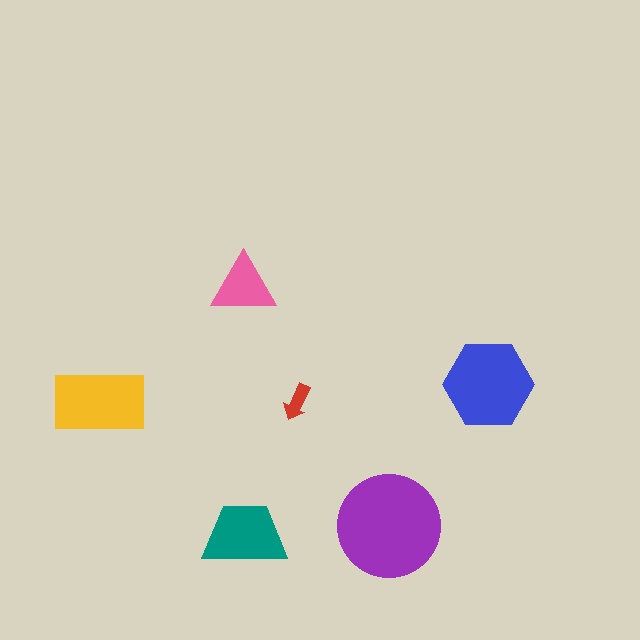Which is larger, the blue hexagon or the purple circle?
The purple circle.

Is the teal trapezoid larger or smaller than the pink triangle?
Larger.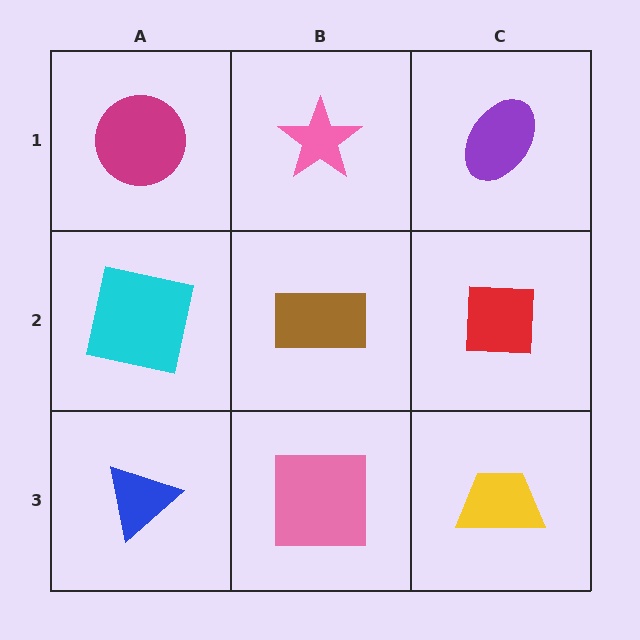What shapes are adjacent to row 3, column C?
A red square (row 2, column C), a pink square (row 3, column B).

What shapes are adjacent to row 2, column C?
A purple ellipse (row 1, column C), a yellow trapezoid (row 3, column C), a brown rectangle (row 2, column B).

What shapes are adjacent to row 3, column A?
A cyan square (row 2, column A), a pink square (row 3, column B).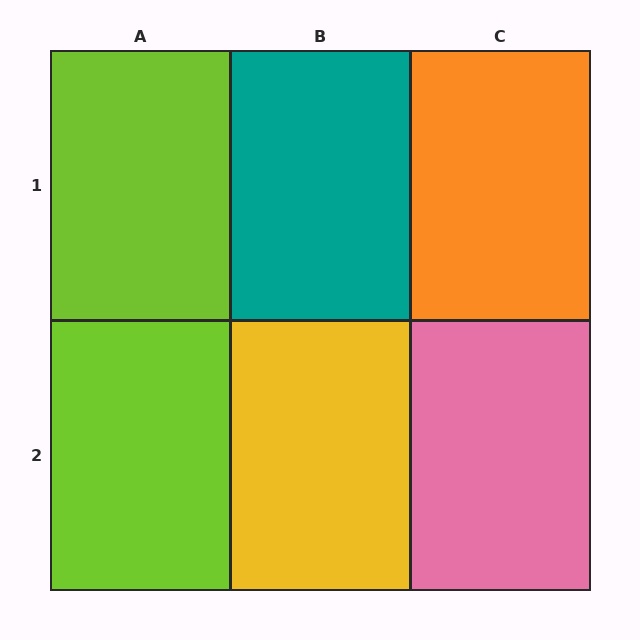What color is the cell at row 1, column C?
Orange.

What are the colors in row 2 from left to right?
Lime, yellow, pink.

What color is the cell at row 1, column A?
Lime.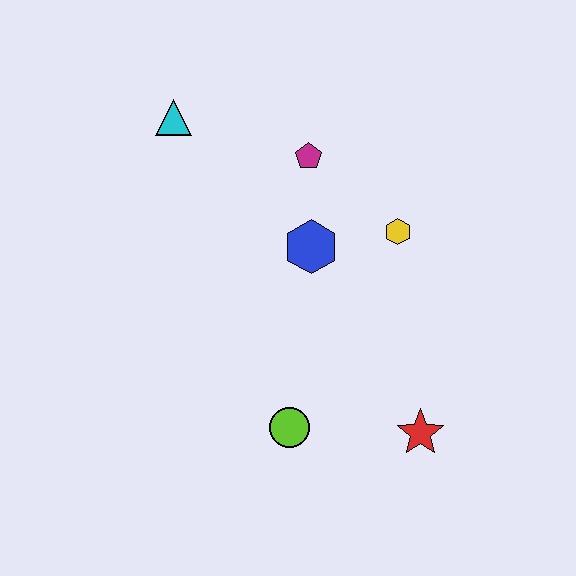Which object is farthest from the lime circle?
The cyan triangle is farthest from the lime circle.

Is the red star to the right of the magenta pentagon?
Yes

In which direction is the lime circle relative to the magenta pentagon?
The lime circle is below the magenta pentagon.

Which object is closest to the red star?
The lime circle is closest to the red star.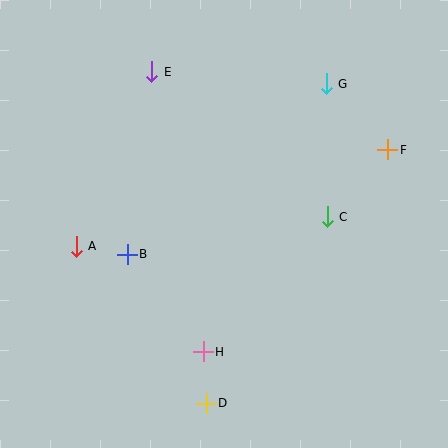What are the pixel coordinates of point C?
Point C is at (327, 217).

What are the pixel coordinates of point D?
Point D is at (206, 403).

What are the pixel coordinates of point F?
Point F is at (388, 150).